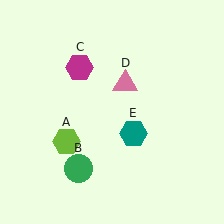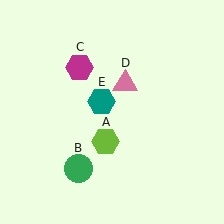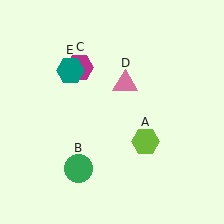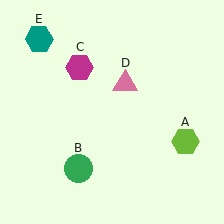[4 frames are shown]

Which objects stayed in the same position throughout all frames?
Green circle (object B) and magenta hexagon (object C) and pink triangle (object D) remained stationary.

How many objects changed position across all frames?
2 objects changed position: lime hexagon (object A), teal hexagon (object E).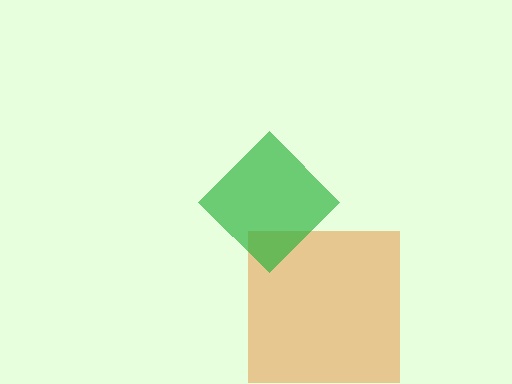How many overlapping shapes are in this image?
There are 2 overlapping shapes in the image.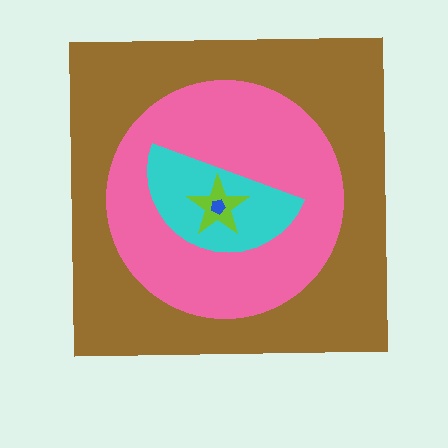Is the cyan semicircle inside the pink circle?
Yes.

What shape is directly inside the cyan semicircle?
The lime star.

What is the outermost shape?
The brown square.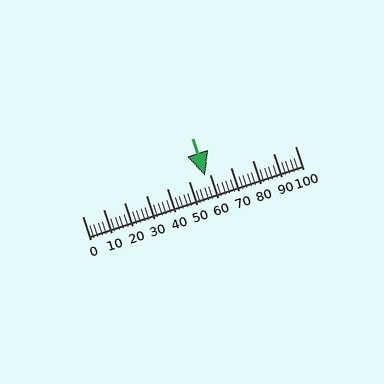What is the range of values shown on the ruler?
The ruler shows values from 0 to 100.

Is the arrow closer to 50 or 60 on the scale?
The arrow is closer to 60.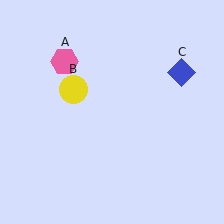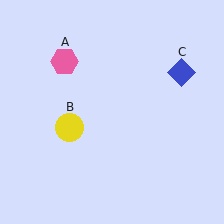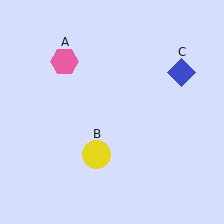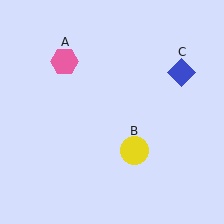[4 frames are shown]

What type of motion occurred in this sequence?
The yellow circle (object B) rotated counterclockwise around the center of the scene.